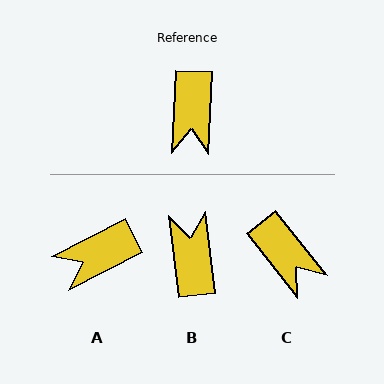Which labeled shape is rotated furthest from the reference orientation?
B, about 171 degrees away.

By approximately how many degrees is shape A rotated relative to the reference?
Approximately 60 degrees clockwise.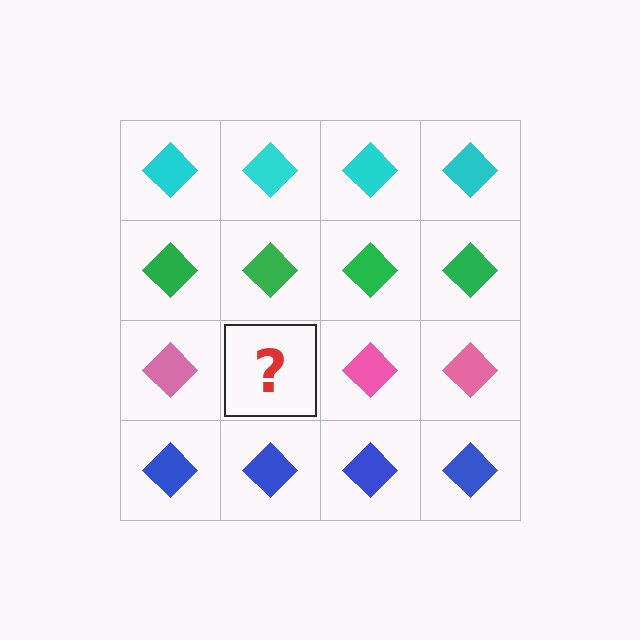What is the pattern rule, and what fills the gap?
The rule is that each row has a consistent color. The gap should be filled with a pink diamond.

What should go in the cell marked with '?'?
The missing cell should contain a pink diamond.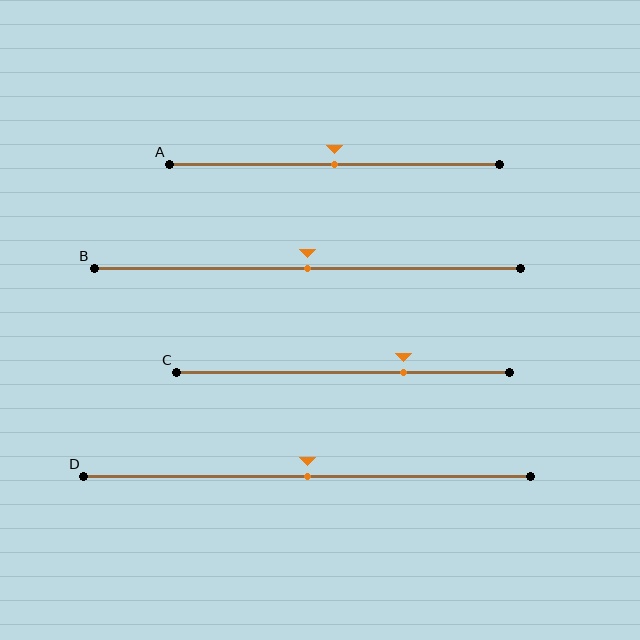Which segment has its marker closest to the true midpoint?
Segment A has its marker closest to the true midpoint.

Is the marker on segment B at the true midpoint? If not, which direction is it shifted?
Yes, the marker on segment B is at the true midpoint.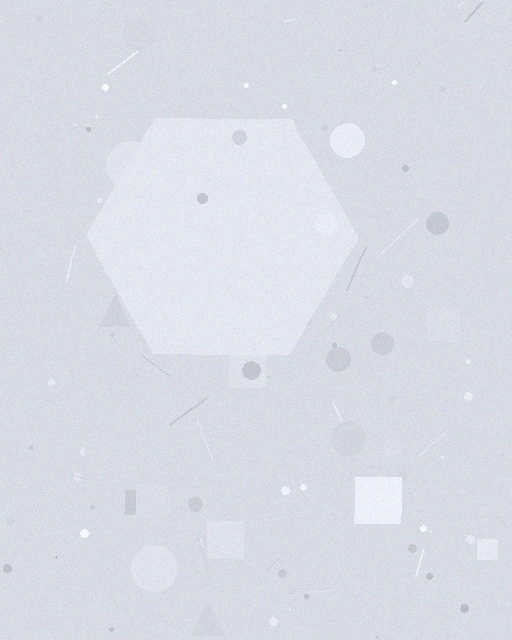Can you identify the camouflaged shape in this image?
The camouflaged shape is a hexagon.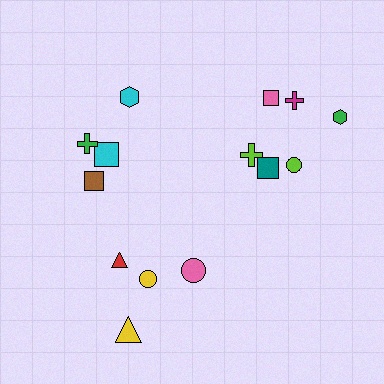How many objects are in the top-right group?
There are 6 objects.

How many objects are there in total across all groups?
There are 14 objects.